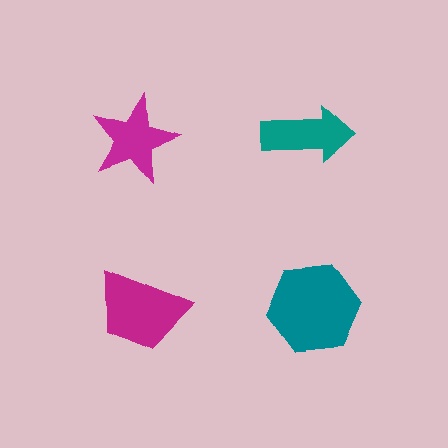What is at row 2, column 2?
A teal hexagon.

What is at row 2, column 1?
A magenta trapezoid.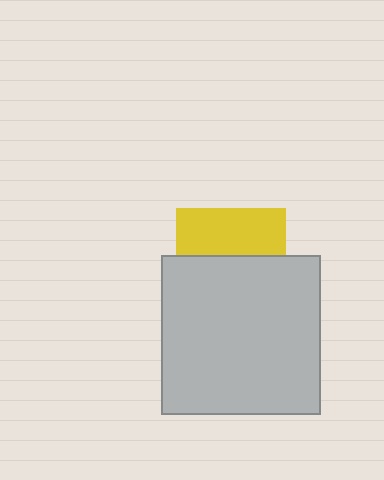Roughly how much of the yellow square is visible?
A small part of it is visible (roughly 43%).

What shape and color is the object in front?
The object in front is a light gray square.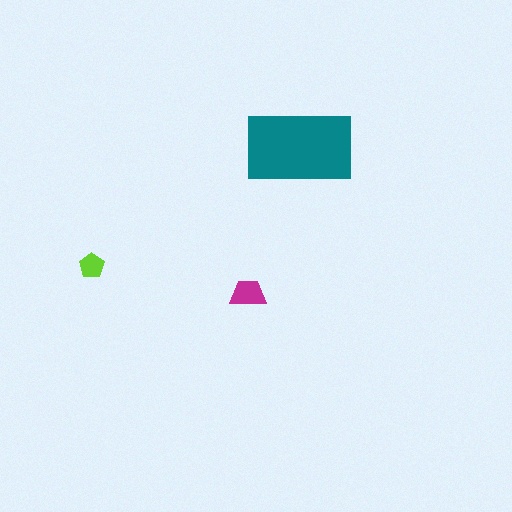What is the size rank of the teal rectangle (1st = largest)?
1st.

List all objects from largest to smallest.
The teal rectangle, the magenta trapezoid, the lime pentagon.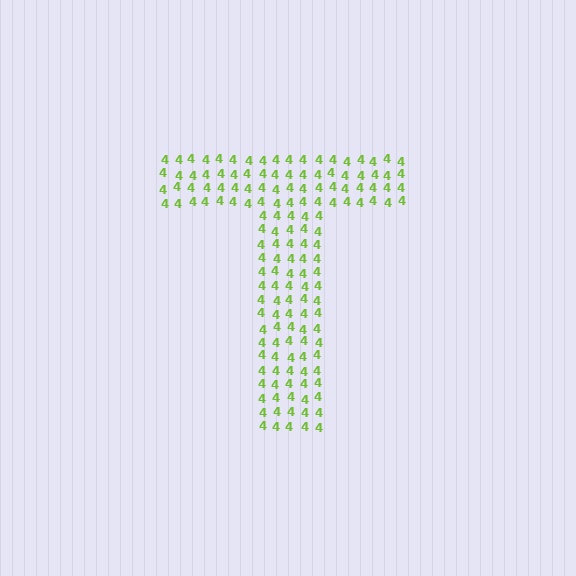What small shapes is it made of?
It is made of small digit 4's.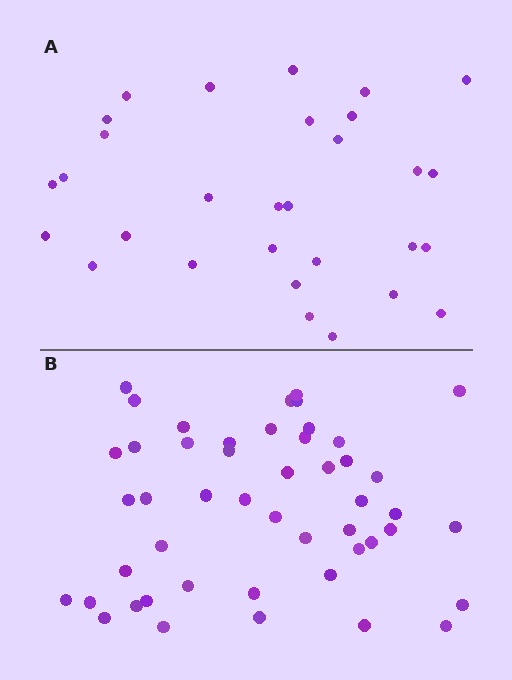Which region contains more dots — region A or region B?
Region B (the bottom region) has more dots.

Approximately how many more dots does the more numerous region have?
Region B has approximately 20 more dots than region A.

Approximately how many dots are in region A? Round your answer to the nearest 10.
About 30 dots.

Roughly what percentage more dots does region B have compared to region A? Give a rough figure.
About 60% more.